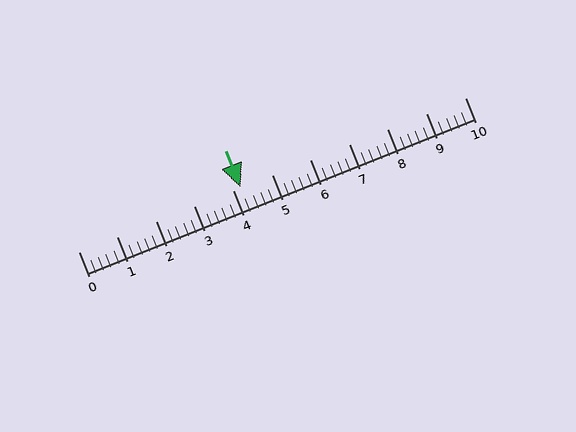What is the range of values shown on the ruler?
The ruler shows values from 0 to 10.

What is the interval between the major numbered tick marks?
The major tick marks are spaced 1 units apart.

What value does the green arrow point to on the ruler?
The green arrow points to approximately 4.2.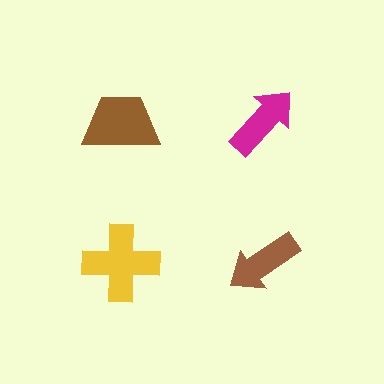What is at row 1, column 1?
A brown trapezoid.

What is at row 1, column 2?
A magenta arrow.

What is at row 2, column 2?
A brown arrow.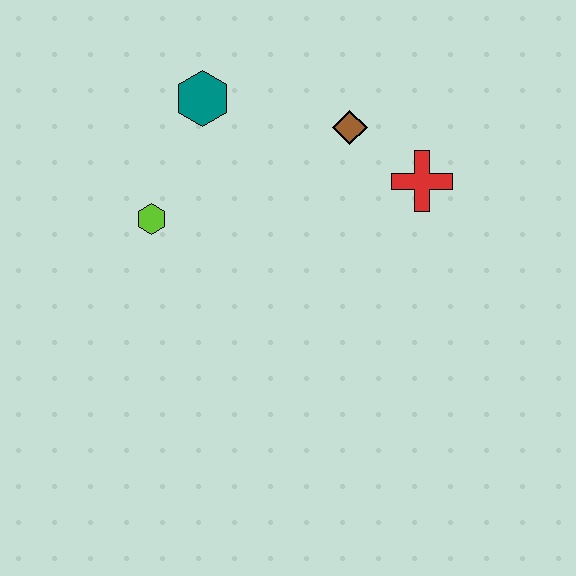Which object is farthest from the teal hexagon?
The red cross is farthest from the teal hexagon.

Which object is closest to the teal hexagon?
The lime hexagon is closest to the teal hexagon.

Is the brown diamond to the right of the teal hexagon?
Yes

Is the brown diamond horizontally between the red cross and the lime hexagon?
Yes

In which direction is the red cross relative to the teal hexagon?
The red cross is to the right of the teal hexagon.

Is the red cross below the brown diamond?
Yes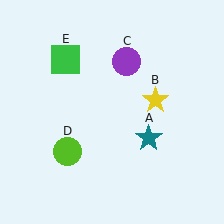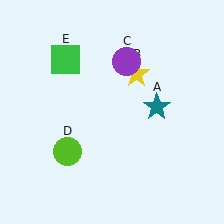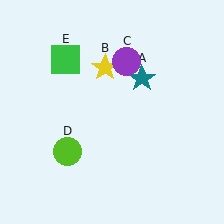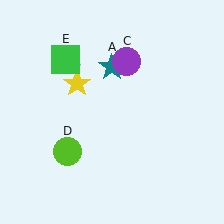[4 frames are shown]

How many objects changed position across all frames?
2 objects changed position: teal star (object A), yellow star (object B).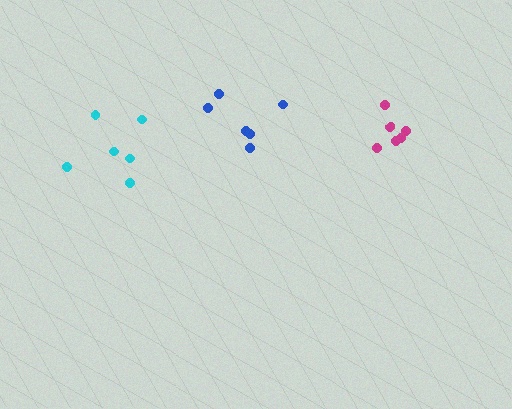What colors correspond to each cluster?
The clusters are colored: cyan, magenta, blue.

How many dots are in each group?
Group 1: 6 dots, Group 2: 6 dots, Group 3: 6 dots (18 total).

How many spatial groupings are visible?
There are 3 spatial groupings.